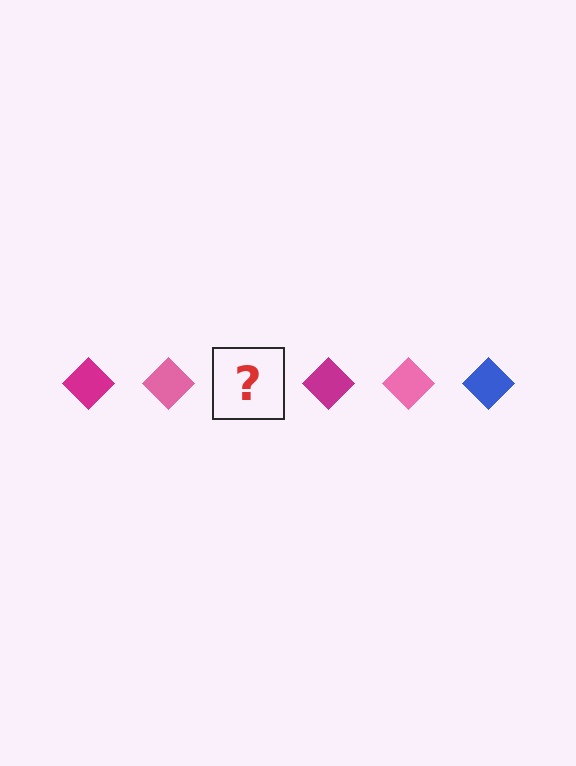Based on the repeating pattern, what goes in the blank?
The blank should be a blue diamond.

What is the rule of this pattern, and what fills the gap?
The rule is that the pattern cycles through magenta, pink, blue diamonds. The gap should be filled with a blue diamond.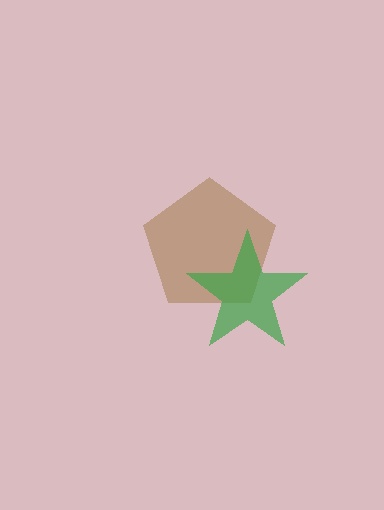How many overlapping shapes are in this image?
There are 2 overlapping shapes in the image.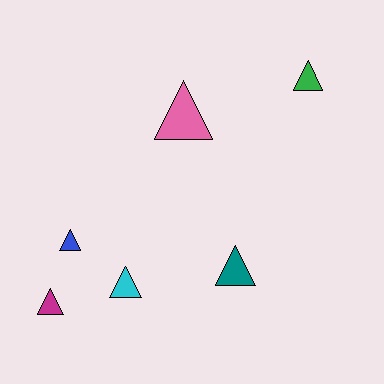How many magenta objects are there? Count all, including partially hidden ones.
There is 1 magenta object.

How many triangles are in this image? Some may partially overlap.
There are 6 triangles.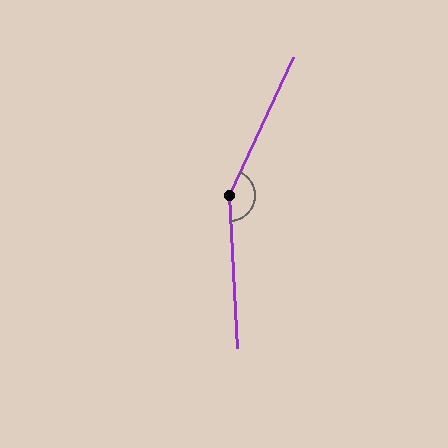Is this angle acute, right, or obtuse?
It is obtuse.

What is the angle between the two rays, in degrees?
Approximately 152 degrees.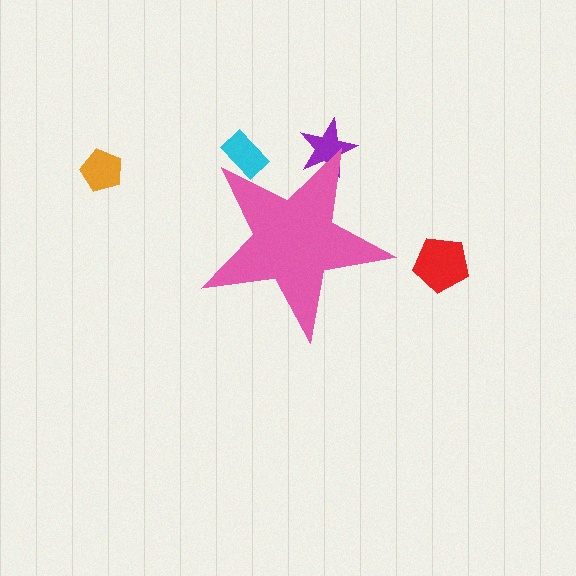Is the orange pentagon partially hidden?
No, the orange pentagon is fully visible.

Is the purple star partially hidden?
Yes, the purple star is partially hidden behind the pink star.